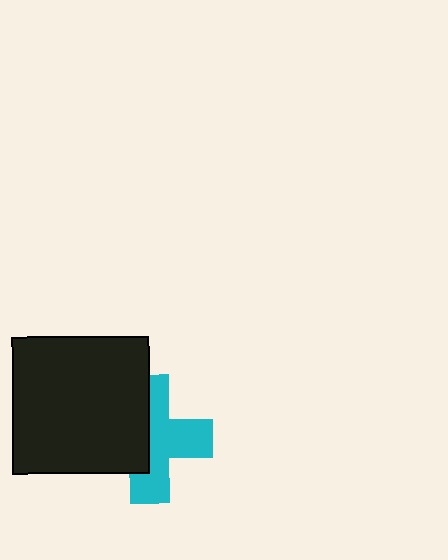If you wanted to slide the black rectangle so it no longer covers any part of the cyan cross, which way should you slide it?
Slide it left — that is the most direct way to separate the two shapes.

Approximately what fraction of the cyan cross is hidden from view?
Roughly 45% of the cyan cross is hidden behind the black rectangle.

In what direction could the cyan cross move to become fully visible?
The cyan cross could move right. That would shift it out from behind the black rectangle entirely.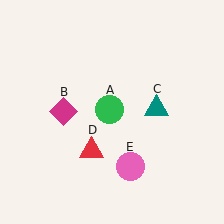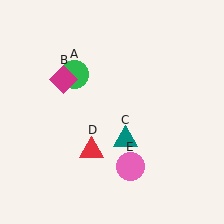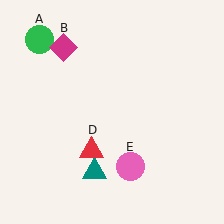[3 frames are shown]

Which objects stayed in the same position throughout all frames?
Red triangle (object D) and pink circle (object E) remained stationary.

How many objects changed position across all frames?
3 objects changed position: green circle (object A), magenta diamond (object B), teal triangle (object C).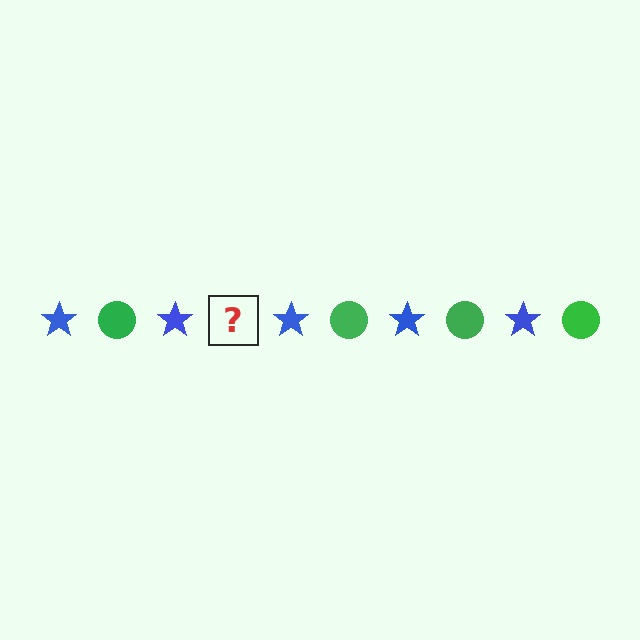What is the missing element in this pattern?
The missing element is a green circle.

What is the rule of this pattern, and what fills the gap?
The rule is that the pattern alternates between blue star and green circle. The gap should be filled with a green circle.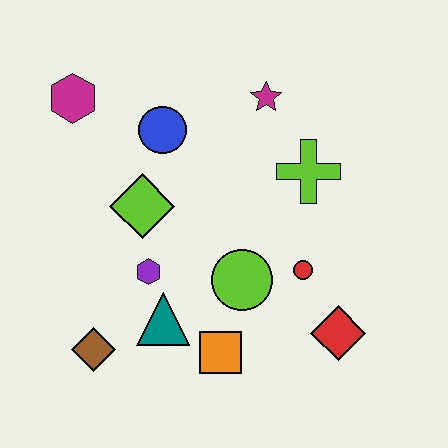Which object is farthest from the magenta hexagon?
The red diamond is farthest from the magenta hexagon.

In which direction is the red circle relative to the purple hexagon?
The red circle is to the right of the purple hexagon.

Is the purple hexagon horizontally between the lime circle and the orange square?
No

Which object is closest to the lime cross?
The magenta star is closest to the lime cross.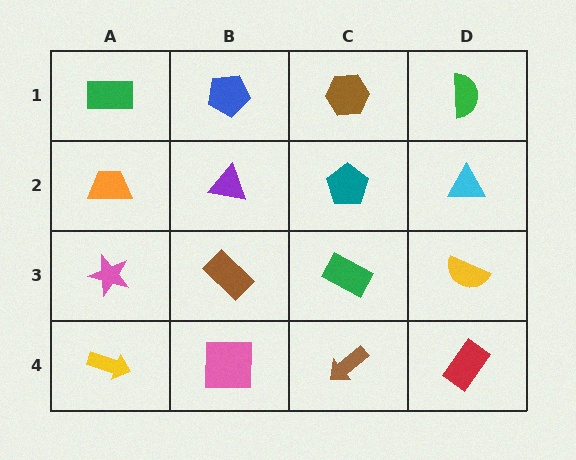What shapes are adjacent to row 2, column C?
A brown hexagon (row 1, column C), a green rectangle (row 3, column C), a purple triangle (row 2, column B), a cyan triangle (row 2, column D).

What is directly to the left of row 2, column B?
An orange trapezoid.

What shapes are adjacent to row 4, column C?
A green rectangle (row 3, column C), a pink square (row 4, column B), a red rectangle (row 4, column D).